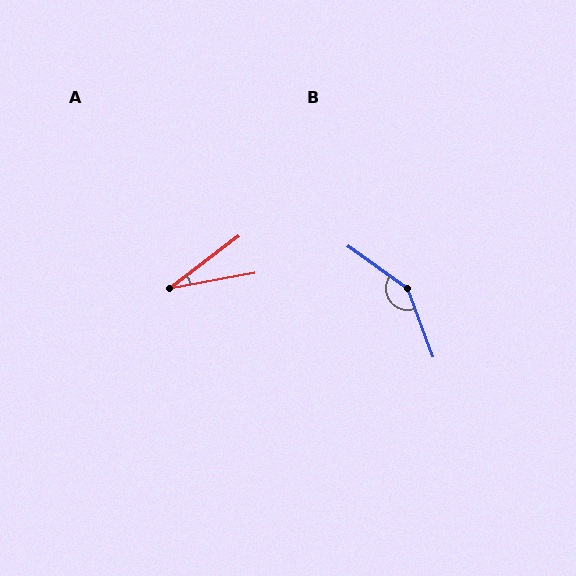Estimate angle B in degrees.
Approximately 146 degrees.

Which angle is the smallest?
A, at approximately 27 degrees.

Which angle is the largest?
B, at approximately 146 degrees.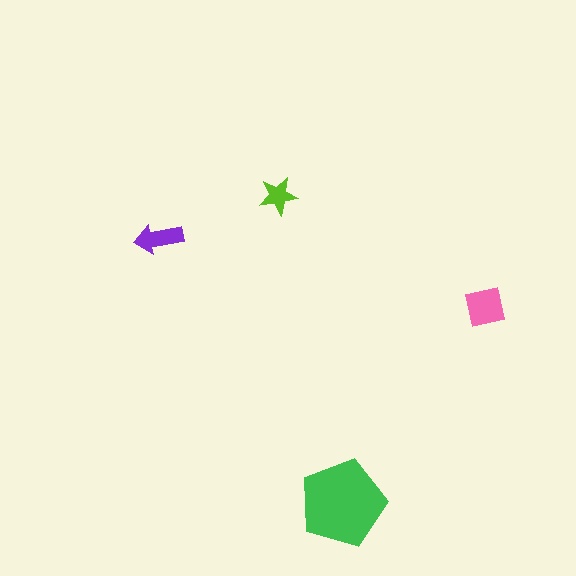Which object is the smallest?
The lime star.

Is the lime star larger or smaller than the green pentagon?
Smaller.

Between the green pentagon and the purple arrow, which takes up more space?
The green pentagon.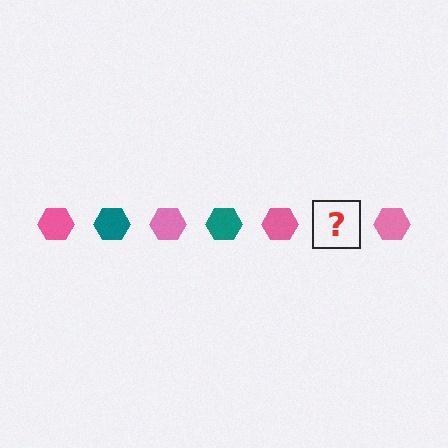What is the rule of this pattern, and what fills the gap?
The rule is that the pattern cycles through pink, teal hexagons. The gap should be filled with a teal hexagon.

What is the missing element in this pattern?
The missing element is a teal hexagon.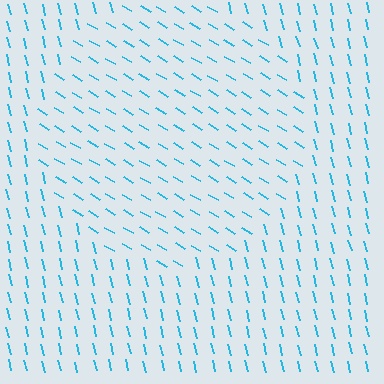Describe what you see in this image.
The image is filled with small cyan line segments. A circle region in the image has lines oriented differently from the surrounding lines, creating a visible texture boundary.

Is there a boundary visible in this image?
Yes, there is a texture boundary formed by a change in line orientation.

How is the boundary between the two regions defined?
The boundary is defined purely by a change in line orientation (approximately 45 degrees difference). All lines are the same color and thickness.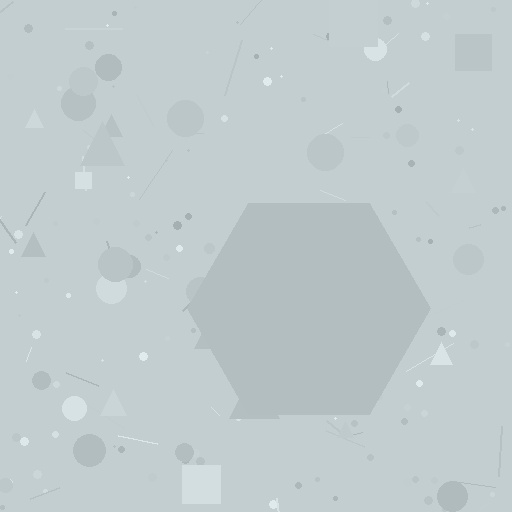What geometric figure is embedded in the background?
A hexagon is embedded in the background.